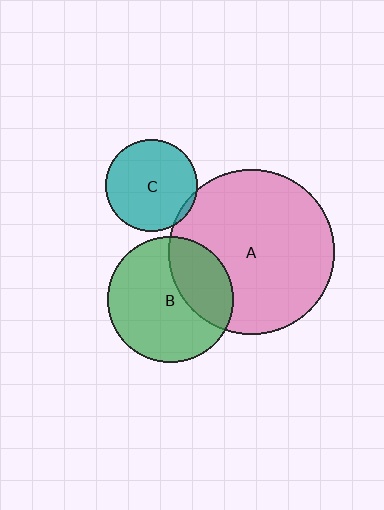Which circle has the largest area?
Circle A (pink).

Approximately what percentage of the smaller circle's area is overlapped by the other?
Approximately 30%.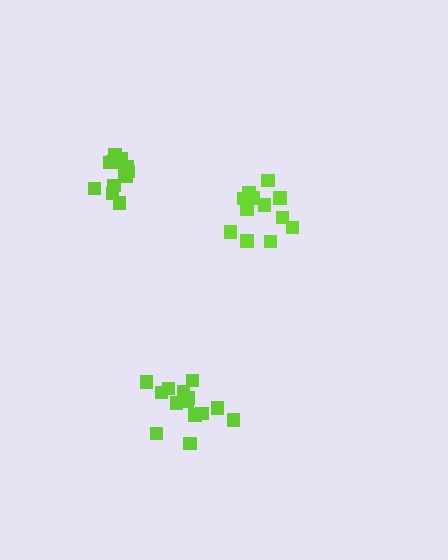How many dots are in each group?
Group 1: 14 dots, Group 2: 12 dots, Group 3: 12 dots (38 total).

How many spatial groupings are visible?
There are 3 spatial groupings.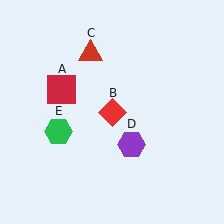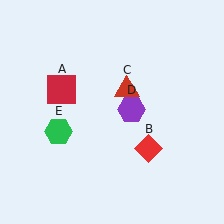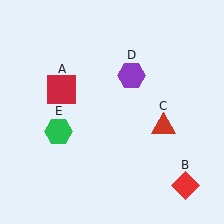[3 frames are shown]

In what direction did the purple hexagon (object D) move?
The purple hexagon (object D) moved up.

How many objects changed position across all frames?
3 objects changed position: red diamond (object B), red triangle (object C), purple hexagon (object D).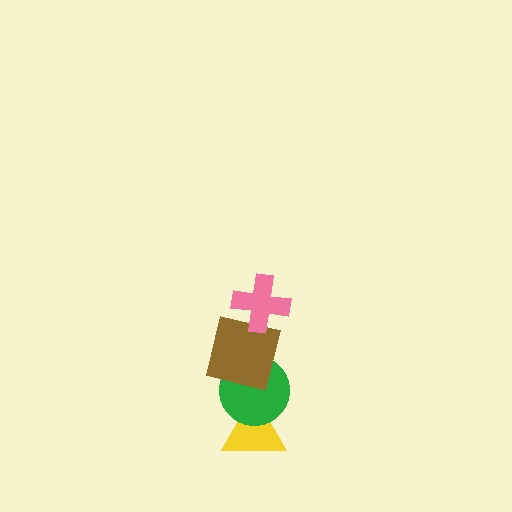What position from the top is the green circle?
The green circle is 3rd from the top.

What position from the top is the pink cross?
The pink cross is 1st from the top.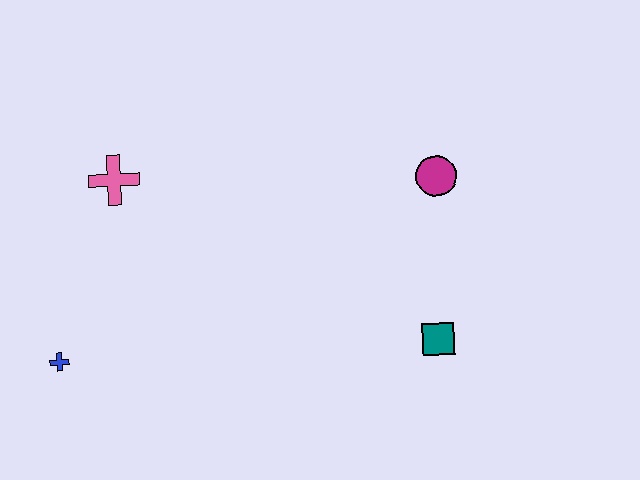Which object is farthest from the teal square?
The blue cross is farthest from the teal square.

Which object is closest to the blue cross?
The pink cross is closest to the blue cross.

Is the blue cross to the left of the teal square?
Yes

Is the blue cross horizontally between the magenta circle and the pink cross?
No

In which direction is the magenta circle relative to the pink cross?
The magenta circle is to the right of the pink cross.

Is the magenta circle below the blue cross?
No